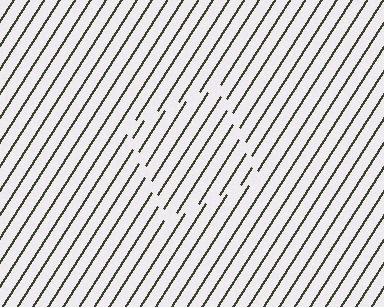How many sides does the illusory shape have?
4 sides — the line-ends trace a square.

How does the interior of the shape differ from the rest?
The interior of the shape contains the same grating, shifted by half a period — the contour is defined by the phase discontinuity where line-ends from the inner and outer gratings abut.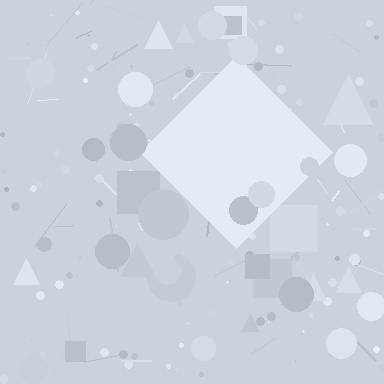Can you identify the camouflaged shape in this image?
The camouflaged shape is a diamond.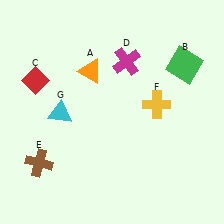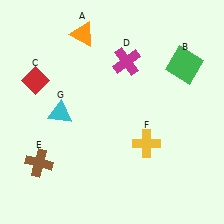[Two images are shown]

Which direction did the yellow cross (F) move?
The yellow cross (F) moved down.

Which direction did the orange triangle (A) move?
The orange triangle (A) moved up.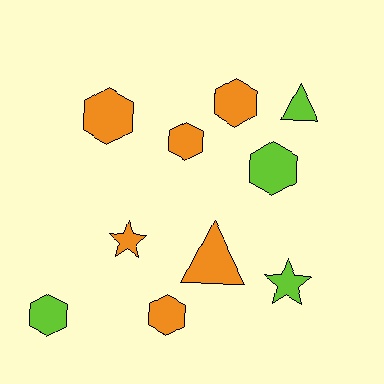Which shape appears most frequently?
Hexagon, with 6 objects.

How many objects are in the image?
There are 10 objects.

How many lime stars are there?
There is 1 lime star.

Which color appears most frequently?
Orange, with 6 objects.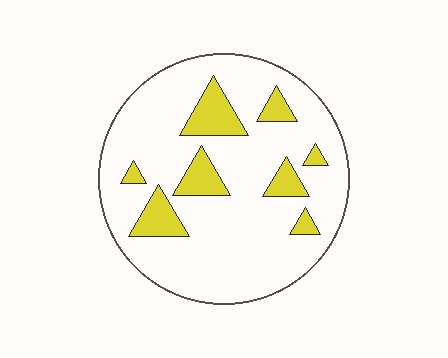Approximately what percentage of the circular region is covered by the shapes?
Approximately 15%.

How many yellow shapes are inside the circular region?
8.